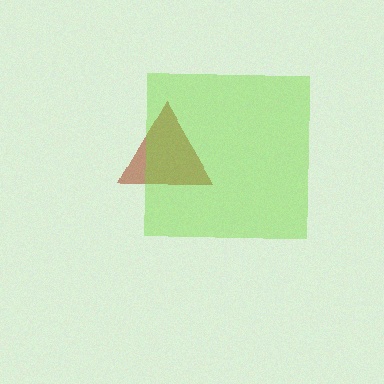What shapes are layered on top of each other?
The layered shapes are: a brown triangle, a lime square.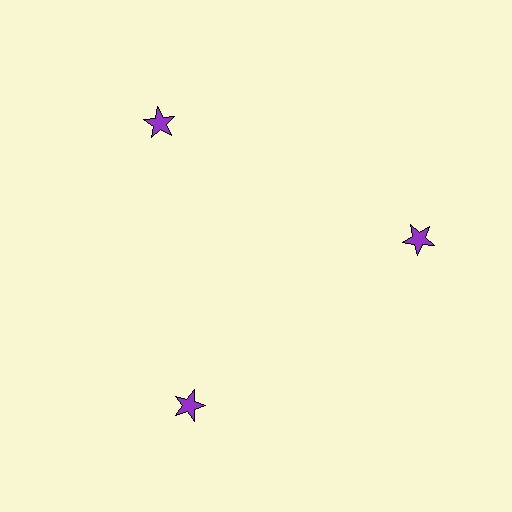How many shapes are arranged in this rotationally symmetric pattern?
There are 3 shapes, arranged in 3 groups of 1.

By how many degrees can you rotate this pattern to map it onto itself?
The pattern maps onto itself every 120 degrees of rotation.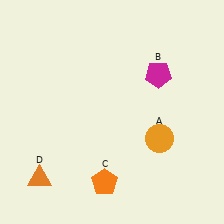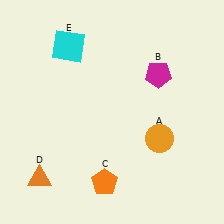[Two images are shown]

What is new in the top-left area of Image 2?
A cyan square (E) was added in the top-left area of Image 2.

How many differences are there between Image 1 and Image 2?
There is 1 difference between the two images.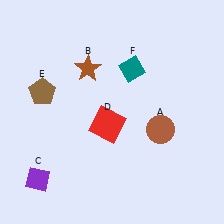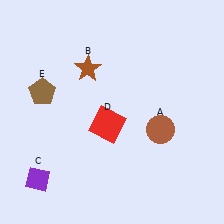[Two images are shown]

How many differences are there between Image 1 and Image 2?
There is 1 difference between the two images.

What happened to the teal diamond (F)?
The teal diamond (F) was removed in Image 2. It was in the top-right area of Image 1.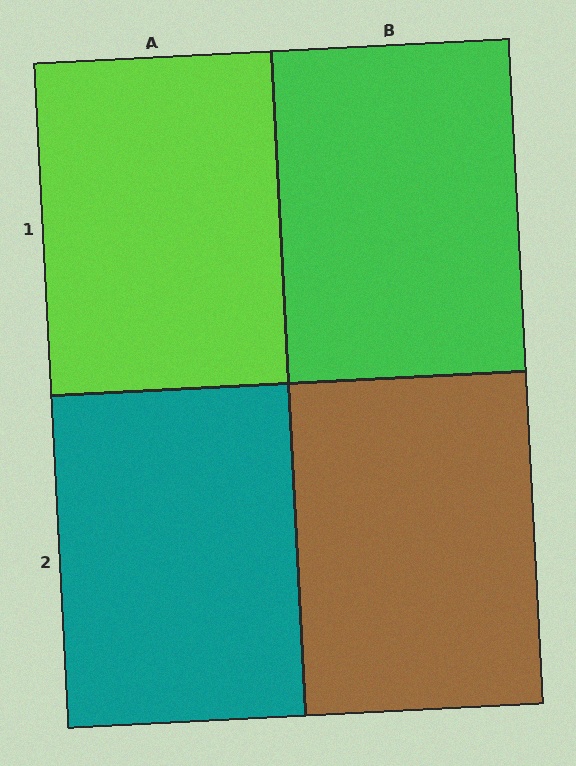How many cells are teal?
1 cell is teal.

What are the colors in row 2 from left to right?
Teal, brown.